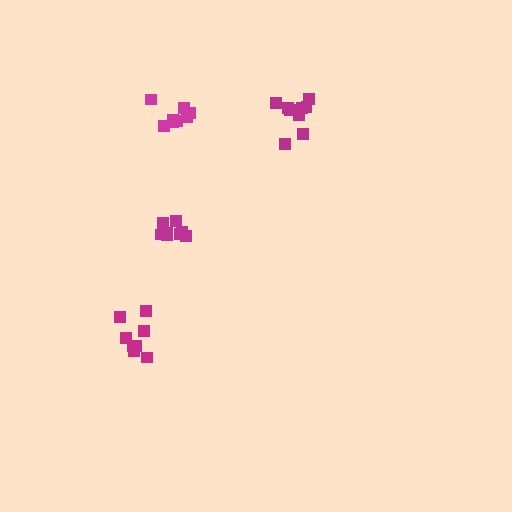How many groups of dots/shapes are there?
There are 4 groups.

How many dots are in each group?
Group 1: 8 dots, Group 2: 9 dots, Group 3: 8 dots, Group 4: 8 dots (33 total).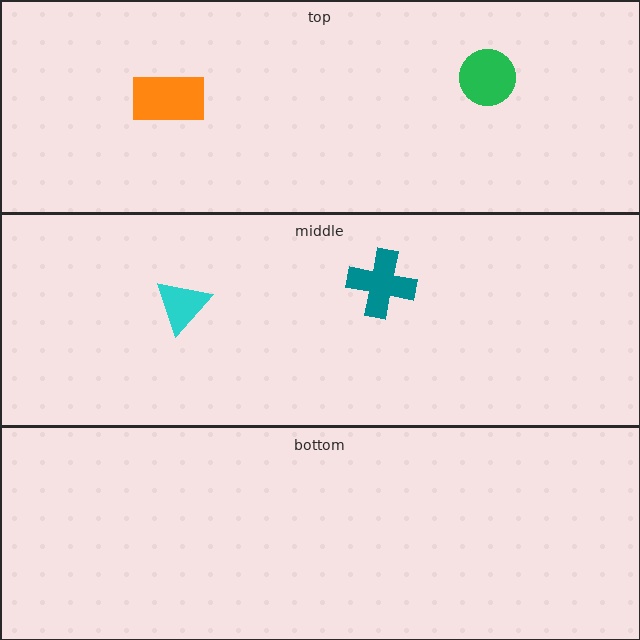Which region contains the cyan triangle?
The middle region.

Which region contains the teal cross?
The middle region.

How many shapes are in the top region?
2.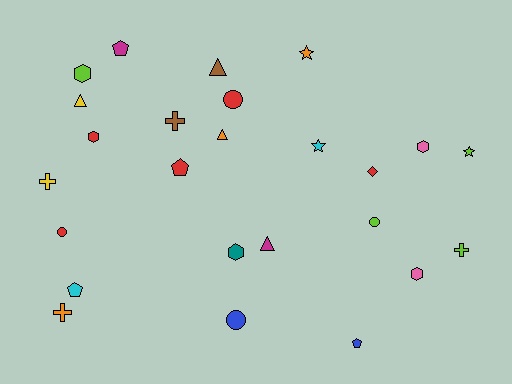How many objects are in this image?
There are 25 objects.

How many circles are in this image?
There are 4 circles.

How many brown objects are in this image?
There are 2 brown objects.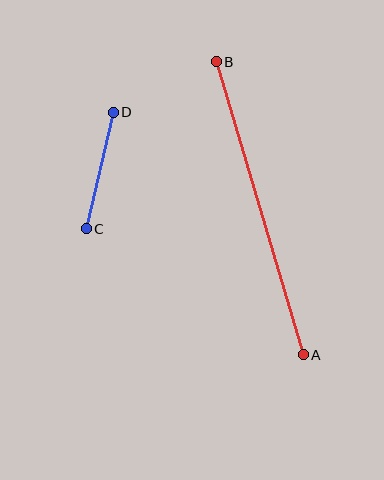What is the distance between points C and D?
The distance is approximately 119 pixels.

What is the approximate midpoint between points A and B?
The midpoint is at approximately (260, 208) pixels.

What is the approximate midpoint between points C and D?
The midpoint is at approximately (100, 171) pixels.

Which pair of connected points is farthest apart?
Points A and B are farthest apart.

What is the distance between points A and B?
The distance is approximately 306 pixels.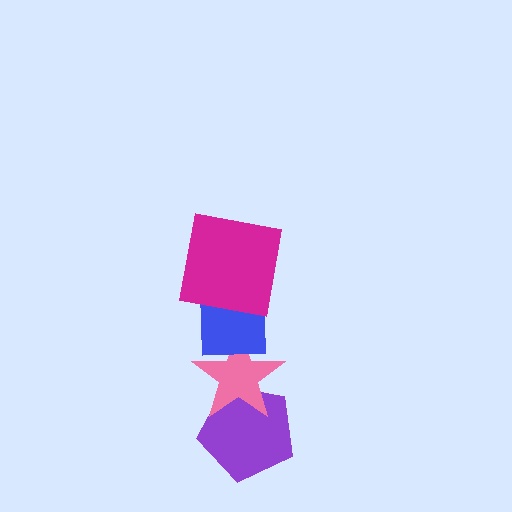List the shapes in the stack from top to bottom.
From top to bottom: the magenta square, the blue square, the pink star, the purple pentagon.